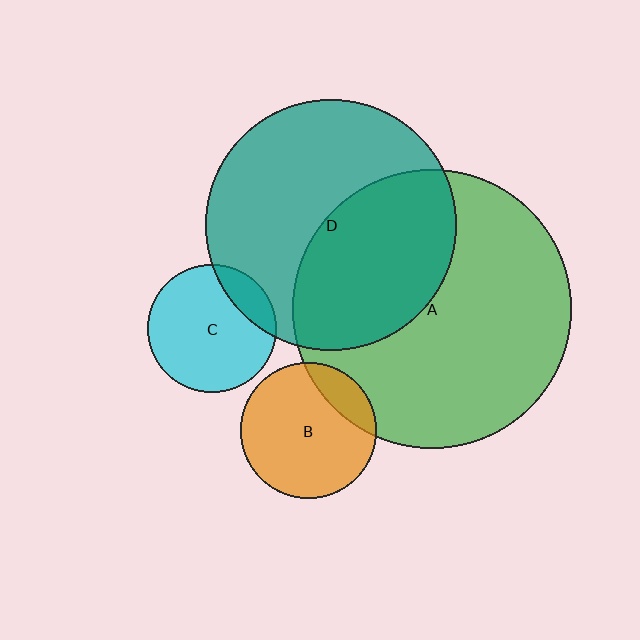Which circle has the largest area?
Circle A (green).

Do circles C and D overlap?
Yes.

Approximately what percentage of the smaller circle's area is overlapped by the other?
Approximately 15%.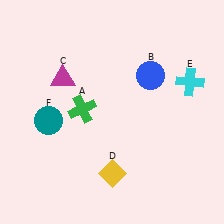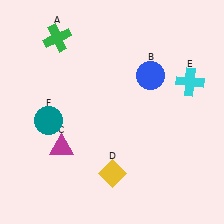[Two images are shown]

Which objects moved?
The objects that moved are: the green cross (A), the magenta triangle (C).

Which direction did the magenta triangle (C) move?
The magenta triangle (C) moved down.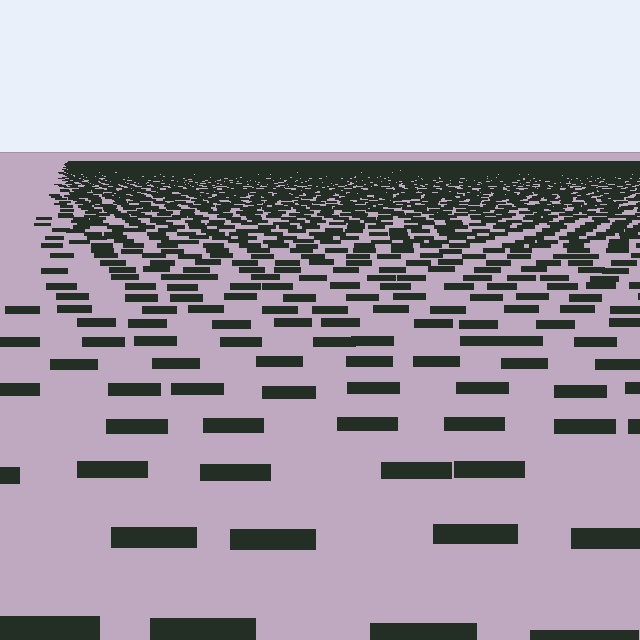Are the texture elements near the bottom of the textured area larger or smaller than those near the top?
Larger. Near the bottom, elements are closer to the viewer and appear at a bigger on-screen size.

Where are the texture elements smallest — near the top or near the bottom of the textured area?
Near the top.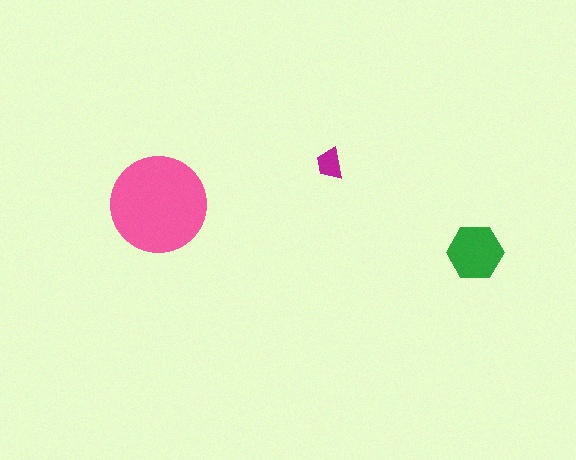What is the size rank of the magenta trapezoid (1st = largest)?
3rd.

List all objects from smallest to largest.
The magenta trapezoid, the green hexagon, the pink circle.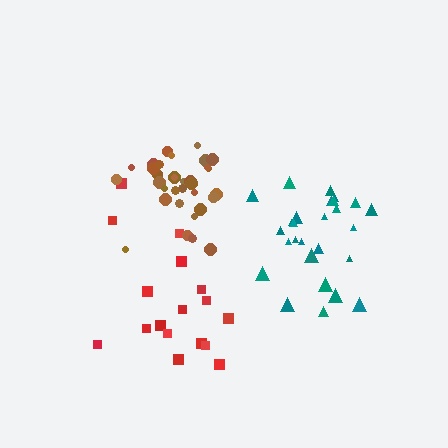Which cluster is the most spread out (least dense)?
Red.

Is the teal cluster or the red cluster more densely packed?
Teal.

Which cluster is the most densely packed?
Brown.